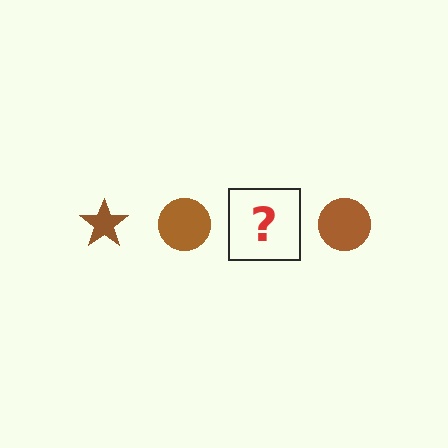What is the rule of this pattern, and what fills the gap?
The rule is that the pattern cycles through star, circle shapes in brown. The gap should be filled with a brown star.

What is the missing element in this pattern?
The missing element is a brown star.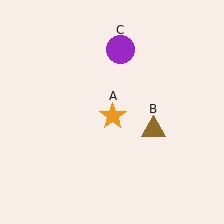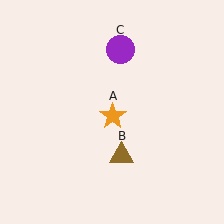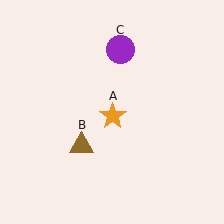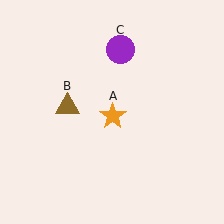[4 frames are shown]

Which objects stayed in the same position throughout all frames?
Orange star (object A) and purple circle (object C) remained stationary.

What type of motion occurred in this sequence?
The brown triangle (object B) rotated clockwise around the center of the scene.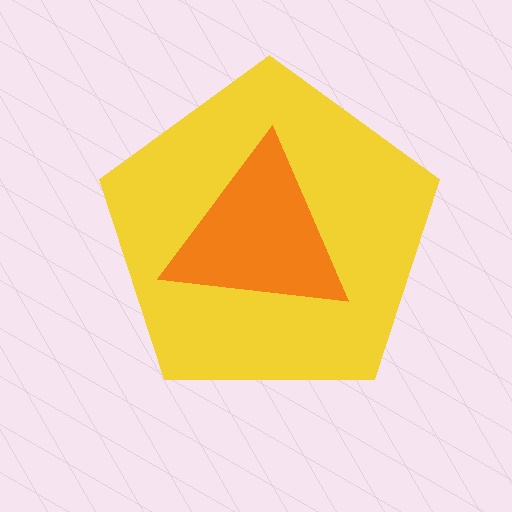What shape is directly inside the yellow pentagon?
The orange triangle.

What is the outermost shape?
The yellow pentagon.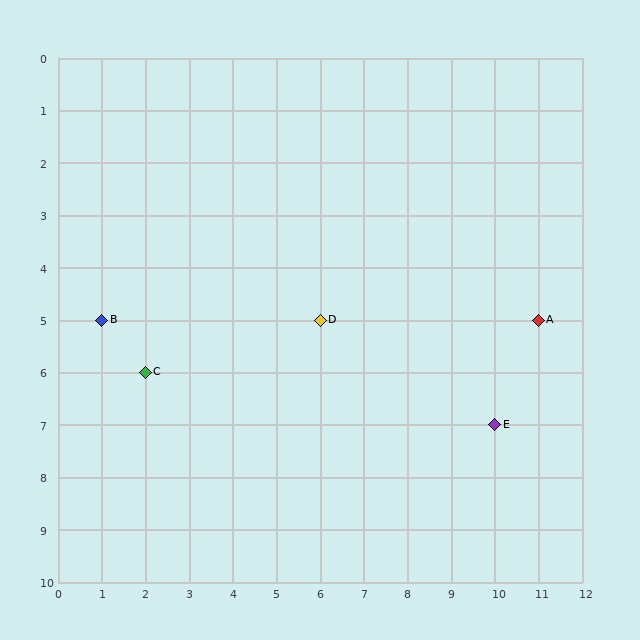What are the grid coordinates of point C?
Point C is at grid coordinates (2, 6).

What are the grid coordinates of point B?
Point B is at grid coordinates (1, 5).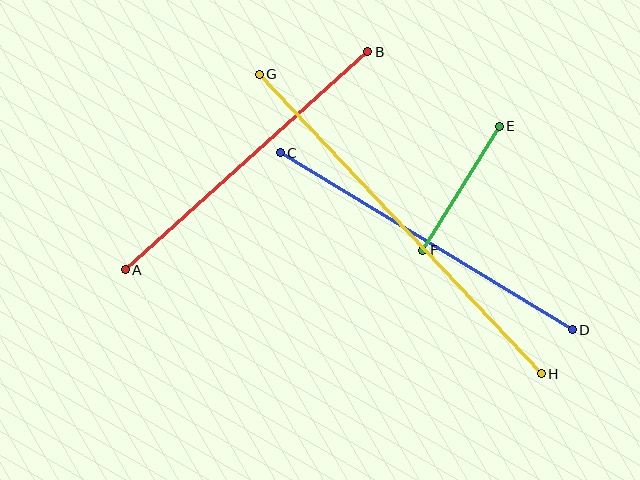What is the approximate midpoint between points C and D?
The midpoint is at approximately (426, 241) pixels.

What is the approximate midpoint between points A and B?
The midpoint is at approximately (246, 161) pixels.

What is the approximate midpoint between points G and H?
The midpoint is at approximately (400, 224) pixels.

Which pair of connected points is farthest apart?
Points G and H are farthest apart.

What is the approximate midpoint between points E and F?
The midpoint is at approximately (461, 188) pixels.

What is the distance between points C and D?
The distance is approximately 341 pixels.